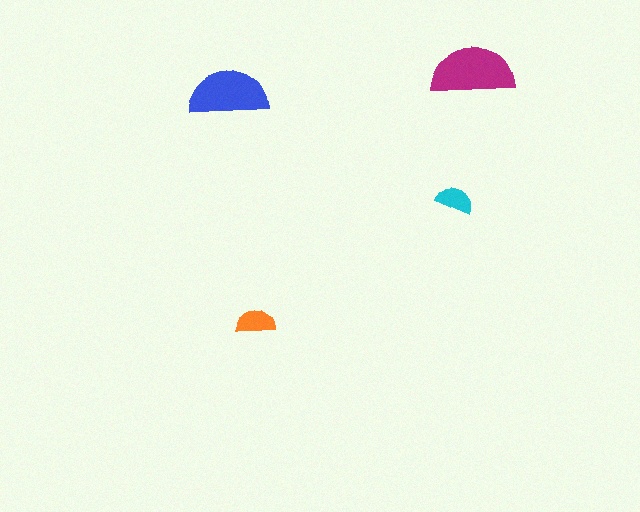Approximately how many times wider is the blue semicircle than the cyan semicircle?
About 2 times wider.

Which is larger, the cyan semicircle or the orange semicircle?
The orange one.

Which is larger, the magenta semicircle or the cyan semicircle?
The magenta one.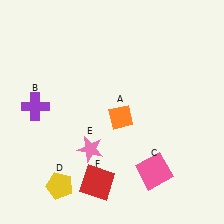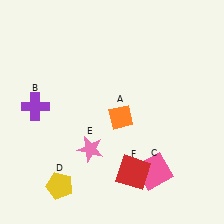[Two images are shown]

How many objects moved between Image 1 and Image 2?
1 object moved between the two images.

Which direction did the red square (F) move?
The red square (F) moved right.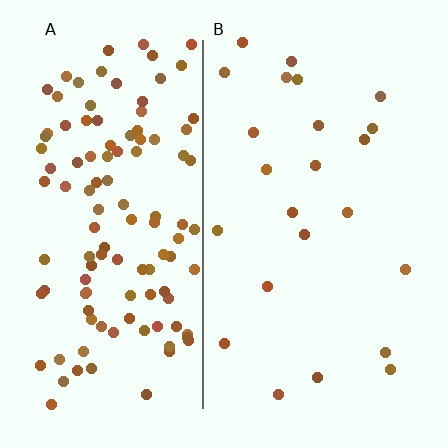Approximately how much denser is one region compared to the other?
Approximately 5.0× — region A over region B.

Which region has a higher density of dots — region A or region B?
A (the left).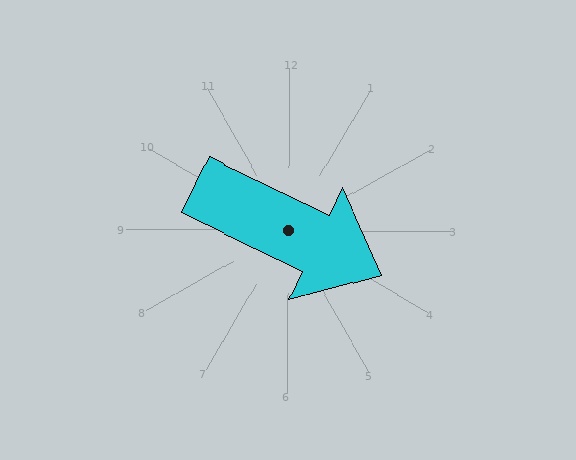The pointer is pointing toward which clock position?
Roughly 4 o'clock.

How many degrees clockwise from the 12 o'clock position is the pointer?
Approximately 115 degrees.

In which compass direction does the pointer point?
Southeast.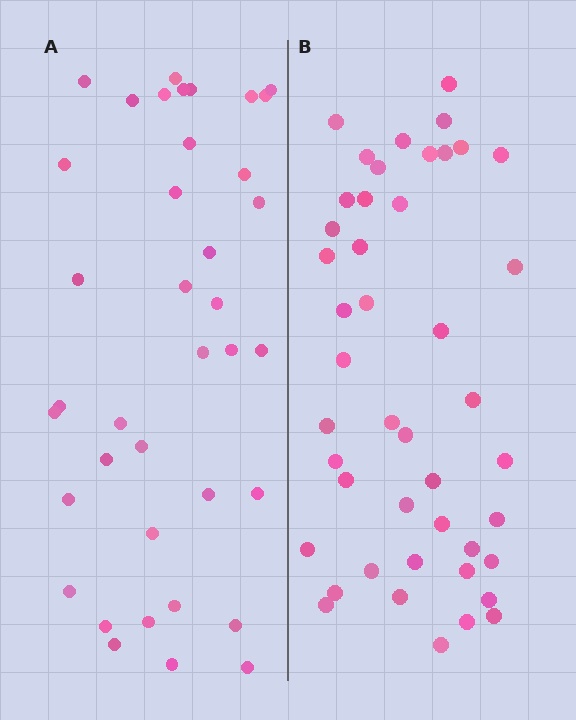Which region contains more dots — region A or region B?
Region B (the right region) has more dots.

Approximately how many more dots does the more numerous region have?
Region B has roughly 8 or so more dots than region A.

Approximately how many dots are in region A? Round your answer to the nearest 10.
About 40 dots. (The exact count is 38, which rounds to 40.)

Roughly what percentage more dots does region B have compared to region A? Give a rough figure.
About 20% more.